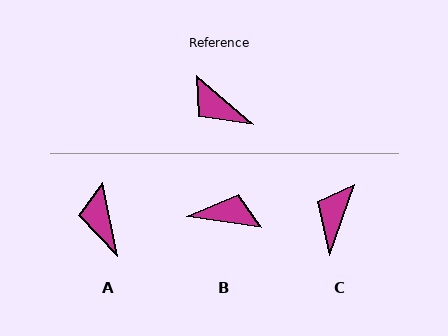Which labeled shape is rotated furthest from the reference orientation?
B, about 148 degrees away.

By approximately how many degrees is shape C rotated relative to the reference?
Approximately 68 degrees clockwise.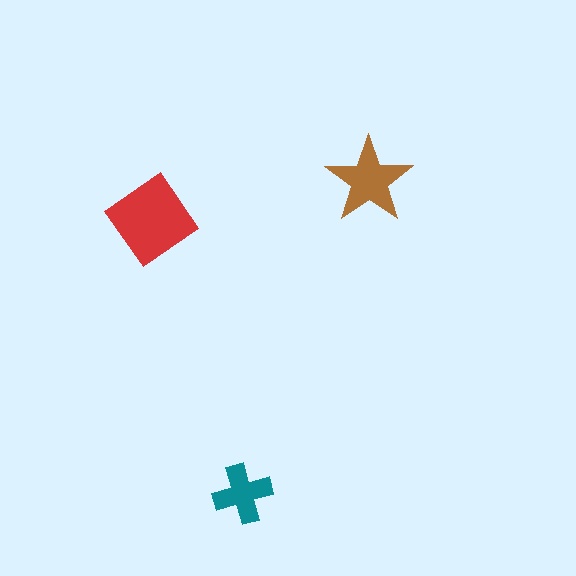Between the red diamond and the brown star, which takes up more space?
The red diamond.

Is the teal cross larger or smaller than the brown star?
Smaller.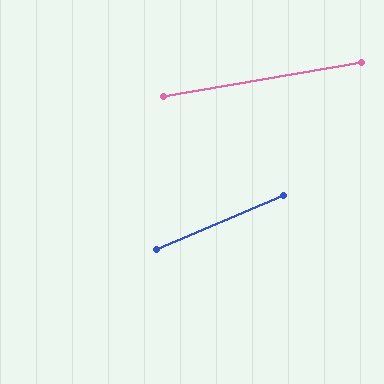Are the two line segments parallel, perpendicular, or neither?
Neither parallel nor perpendicular — they differ by about 13°.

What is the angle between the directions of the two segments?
Approximately 13 degrees.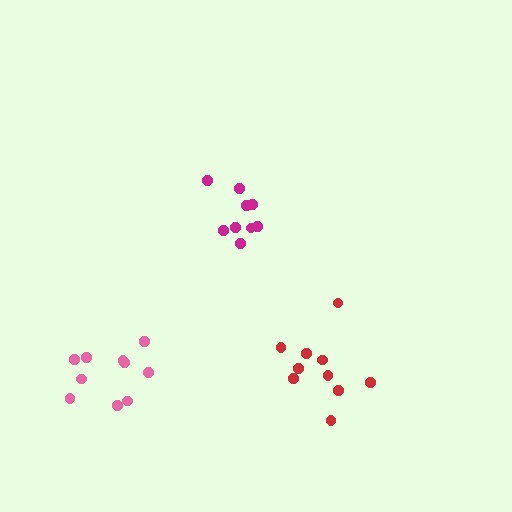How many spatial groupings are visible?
There are 3 spatial groupings.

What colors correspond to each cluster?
The clusters are colored: red, magenta, pink.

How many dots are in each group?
Group 1: 10 dots, Group 2: 9 dots, Group 3: 10 dots (29 total).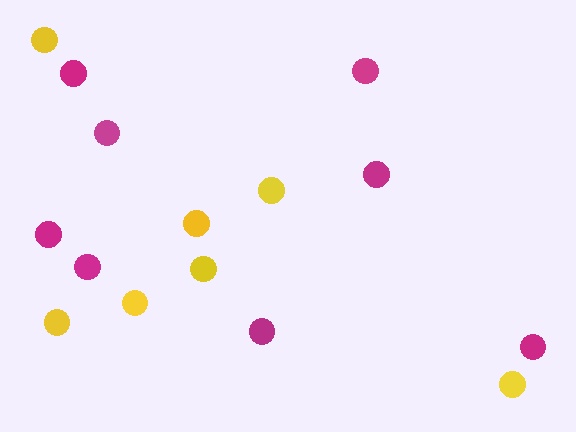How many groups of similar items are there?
There are 2 groups: one group of yellow circles (7) and one group of magenta circles (8).